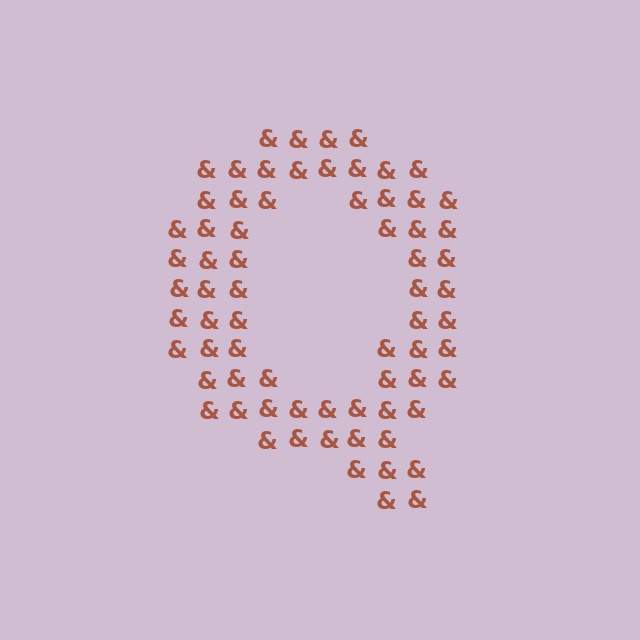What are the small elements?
The small elements are ampersands.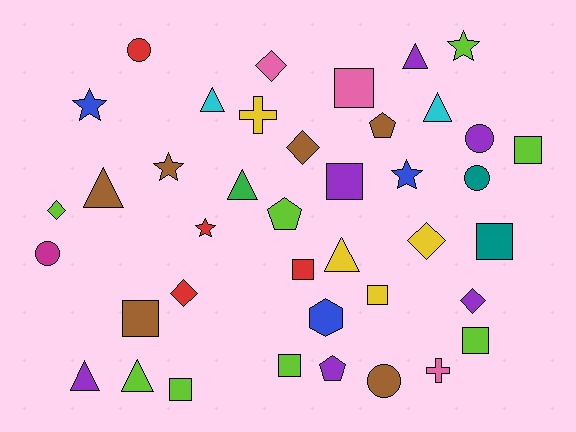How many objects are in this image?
There are 40 objects.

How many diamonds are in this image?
There are 6 diamonds.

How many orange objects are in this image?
There are no orange objects.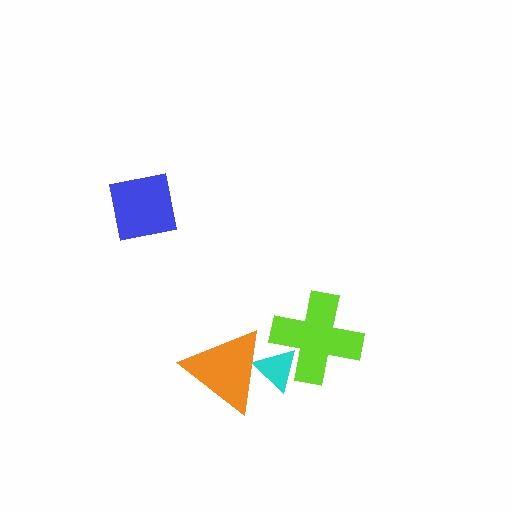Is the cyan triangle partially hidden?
Yes, it is partially covered by another shape.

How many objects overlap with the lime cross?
1 object overlaps with the lime cross.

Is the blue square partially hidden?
No, no other shape covers it.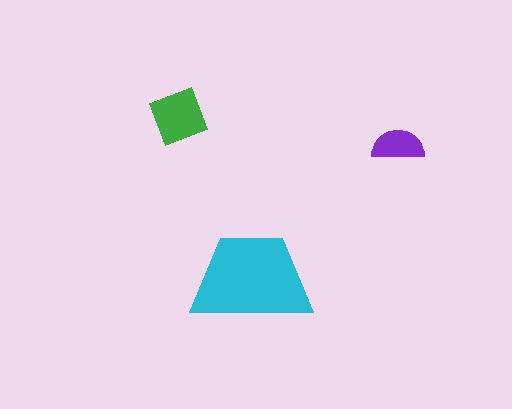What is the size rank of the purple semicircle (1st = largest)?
3rd.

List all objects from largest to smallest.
The cyan trapezoid, the green diamond, the purple semicircle.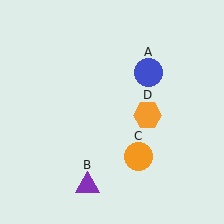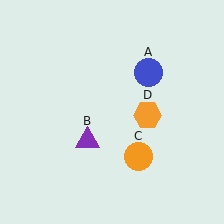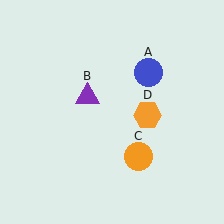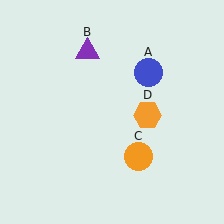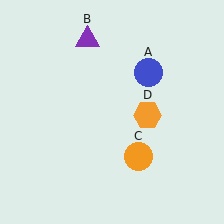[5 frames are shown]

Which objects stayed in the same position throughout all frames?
Blue circle (object A) and orange circle (object C) and orange hexagon (object D) remained stationary.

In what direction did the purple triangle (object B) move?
The purple triangle (object B) moved up.